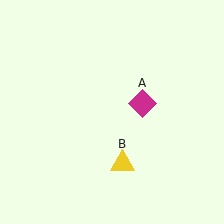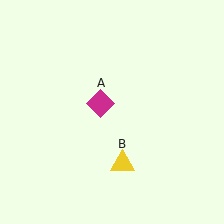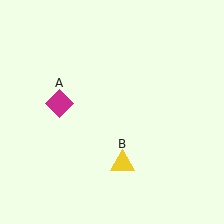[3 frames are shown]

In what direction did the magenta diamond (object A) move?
The magenta diamond (object A) moved left.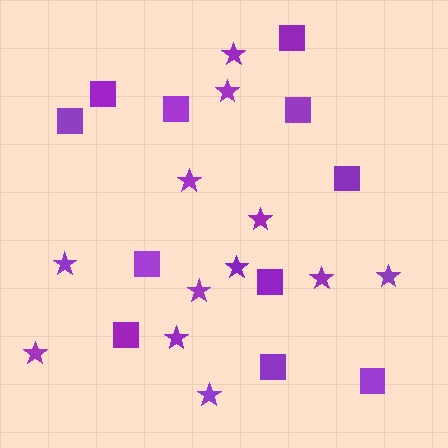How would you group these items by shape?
There are 2 groups: one group of squares (11) and one group of stars (12).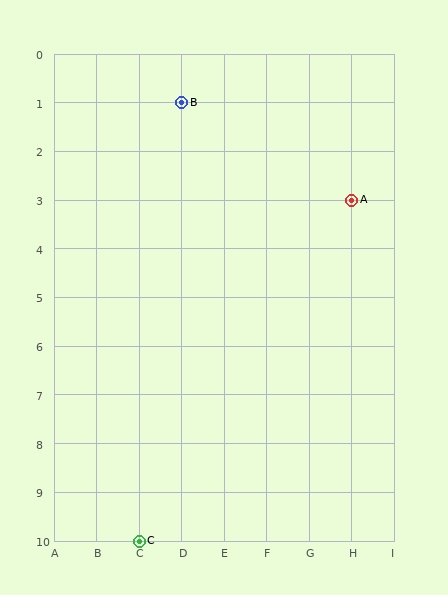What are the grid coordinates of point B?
Point B is at grid coordinates (D, 1).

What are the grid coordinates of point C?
Point C is at grid coordinates (C, 10).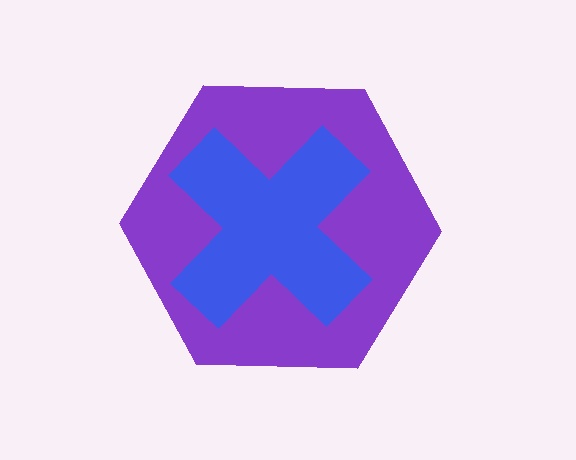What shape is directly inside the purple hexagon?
The blue cross.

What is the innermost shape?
The blue cross.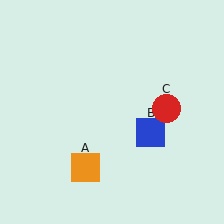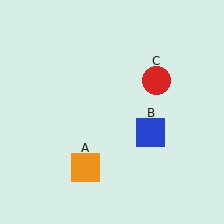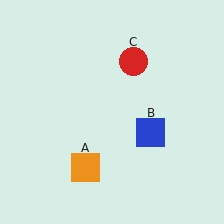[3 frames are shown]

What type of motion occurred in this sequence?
The red circle (object C) rotated counterclockwise around the center of the scene.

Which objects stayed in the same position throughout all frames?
Orange square (object A) and blue square (object B) remained stationary.